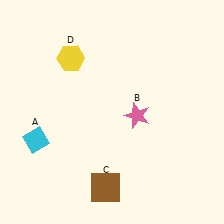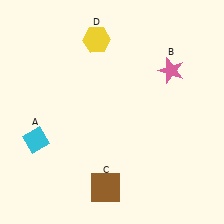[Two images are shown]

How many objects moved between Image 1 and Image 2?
2 objects moved between the two images.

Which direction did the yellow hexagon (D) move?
The yellow hexagon (D) moved right.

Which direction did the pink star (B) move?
The pink star (B) moved up.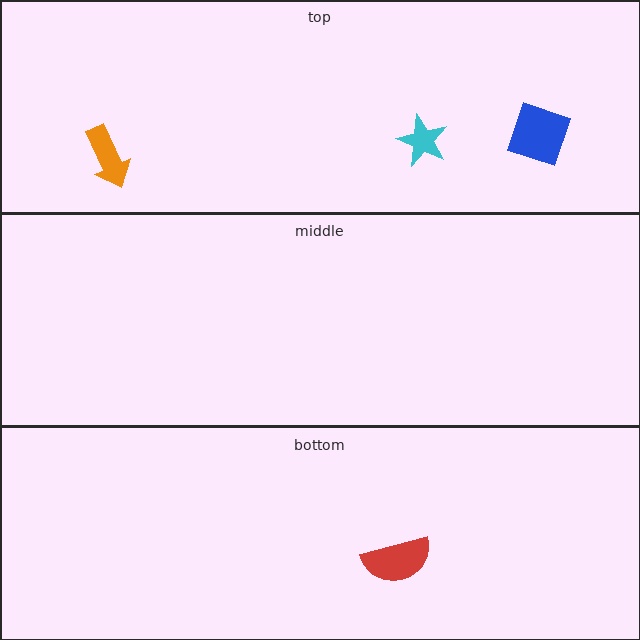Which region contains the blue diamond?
The top region.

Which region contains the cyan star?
The top region.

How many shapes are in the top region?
3.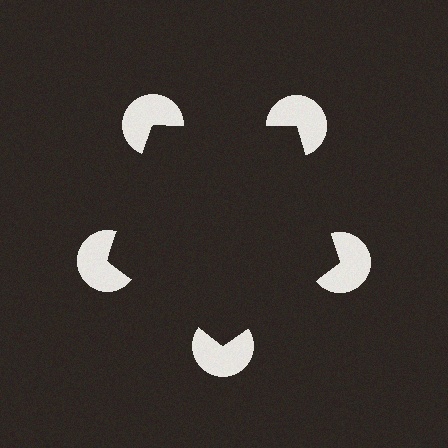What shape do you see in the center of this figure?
An illusory pentagon — its edges are inferred from the aligned wedge cuts in the pac-man discs, not physically drawn.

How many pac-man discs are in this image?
There are 5 — one at each vertex of the illusory pentagon.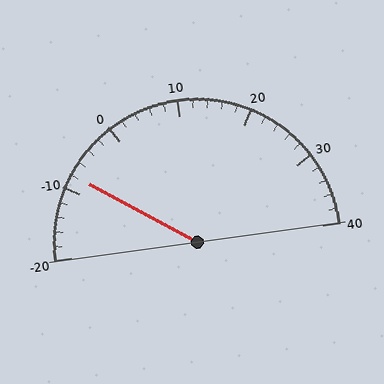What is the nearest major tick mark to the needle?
The nearest major tick mark is -10.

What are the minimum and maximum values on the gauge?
The gauge ranges from -20 to 40.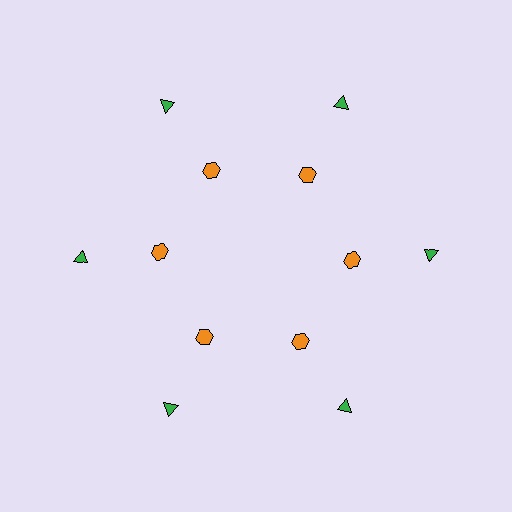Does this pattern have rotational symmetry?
Yes, this pattern has 6-fold rotational symmetry. It looks the same after rotating 60 degrees around the center.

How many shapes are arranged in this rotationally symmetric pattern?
There are 12 shapes, arranged in 6 groups of 2.